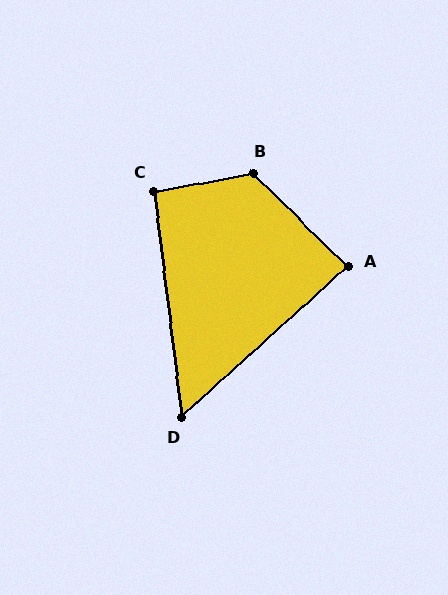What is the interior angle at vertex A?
Approximately 87 degrees (approximately right).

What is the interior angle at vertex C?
Approximately 93 degrees (approximately right).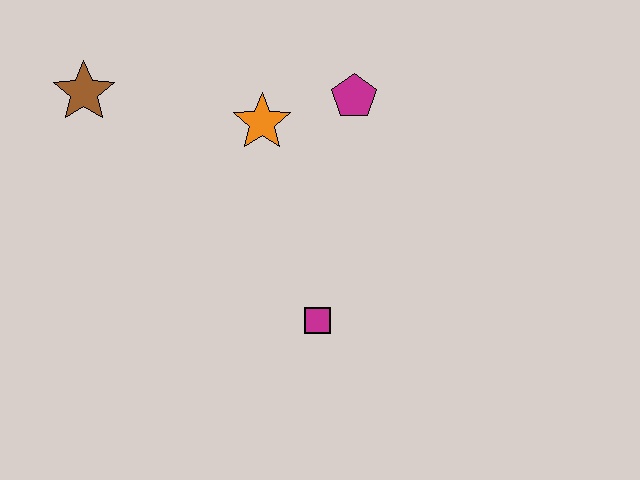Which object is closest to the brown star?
The orange star is closest to the brown star.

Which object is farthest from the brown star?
The magenta square is farthest from the brown star.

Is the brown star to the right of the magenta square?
No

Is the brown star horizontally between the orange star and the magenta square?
No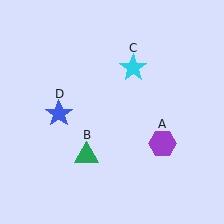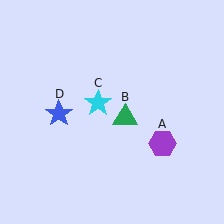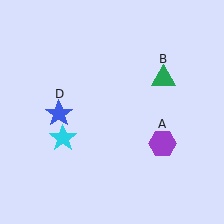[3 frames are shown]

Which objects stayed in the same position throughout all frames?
Purple hexagon (object A) and blue star (object D) remained stationary.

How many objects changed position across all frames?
2 objects changed position: green triangle (object B), cyan star (object C).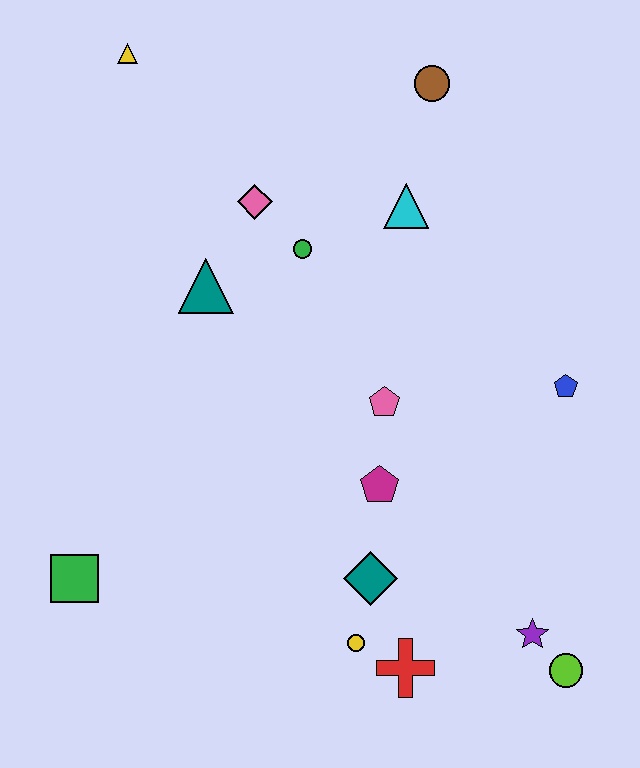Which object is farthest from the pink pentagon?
The yellow triangle is farthest from the pink pentagon.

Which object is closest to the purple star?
The lime circle is closest to the purple star.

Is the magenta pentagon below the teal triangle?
Yes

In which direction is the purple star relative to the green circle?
The purple star is below the green circle.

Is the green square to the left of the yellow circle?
Yes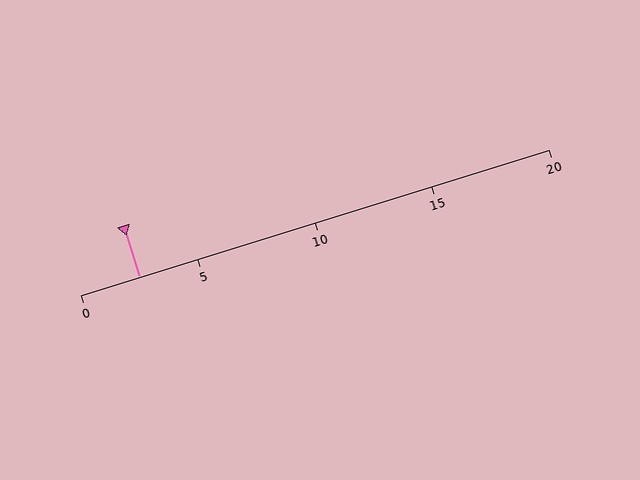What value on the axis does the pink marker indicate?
The marker indicates approximately 2.5.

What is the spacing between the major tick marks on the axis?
The major ticks are spaced 5 apart.